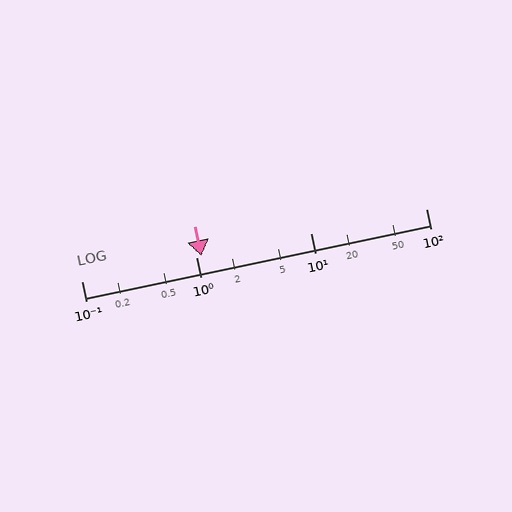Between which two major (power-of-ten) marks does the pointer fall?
The pointer is between 1 and 10.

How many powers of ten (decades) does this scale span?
The scale spans 3 decades, from 0.1 to 100.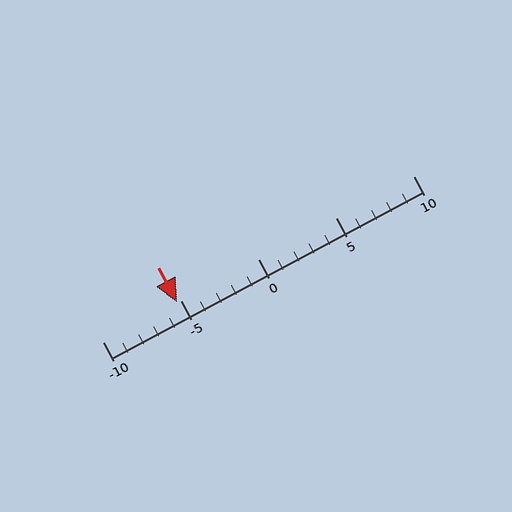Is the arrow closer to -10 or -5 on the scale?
The arrow is closer to -5.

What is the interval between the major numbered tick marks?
The major tick marks are spaced 5 units apart.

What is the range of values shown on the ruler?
The ruler shows values from -10 to 10.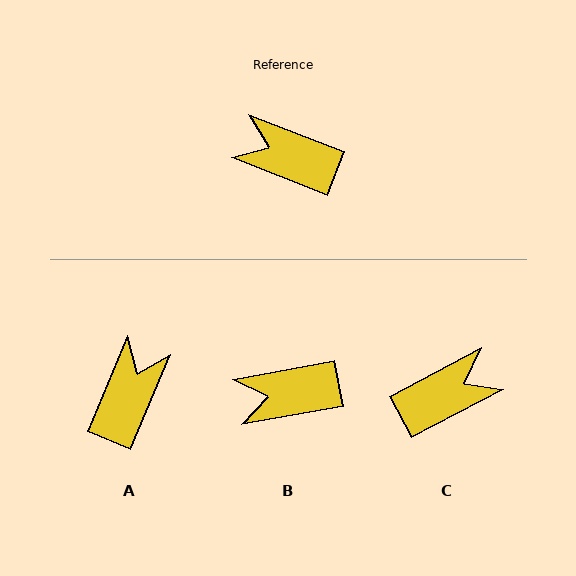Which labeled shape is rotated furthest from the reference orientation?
C, about 131 degrees away.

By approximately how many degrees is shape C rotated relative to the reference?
Approximately 131 degrees clockwise.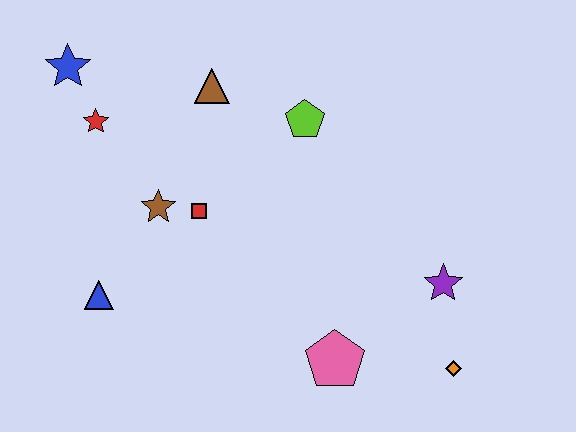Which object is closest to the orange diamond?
The purple star is closest to the orange diamond.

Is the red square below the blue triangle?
No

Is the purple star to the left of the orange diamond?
Yes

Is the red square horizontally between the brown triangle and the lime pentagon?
No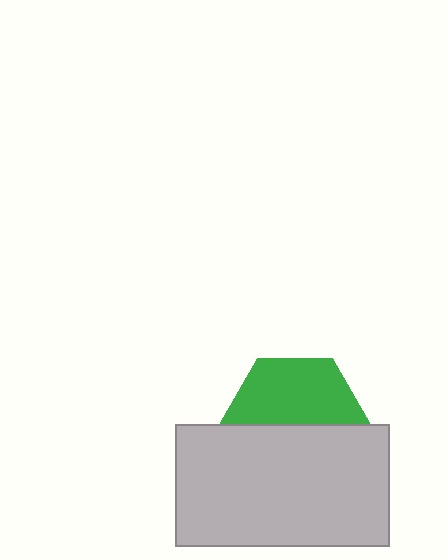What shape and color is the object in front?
The object in front is a light gray rectangle.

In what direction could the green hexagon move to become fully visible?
The green hexagon could move up. That would shift it out from behind the light gray rectangle entirely.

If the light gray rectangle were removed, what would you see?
You would see the complete green hexagon.